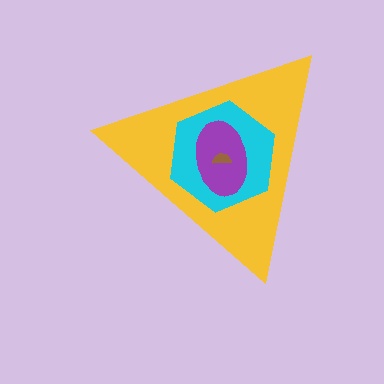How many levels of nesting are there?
4.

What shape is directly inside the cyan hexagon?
The purple ellipse.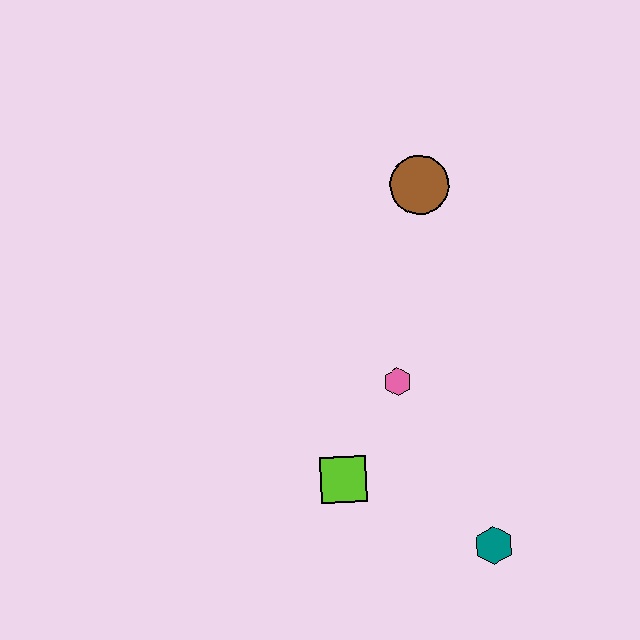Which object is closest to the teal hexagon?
The lime square is closest to the teal hexagon.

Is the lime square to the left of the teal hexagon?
Yes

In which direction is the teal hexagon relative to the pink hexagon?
The teal hexagon is below the pink hexagon.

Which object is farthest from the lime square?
The brown circle is farthest from the lime square.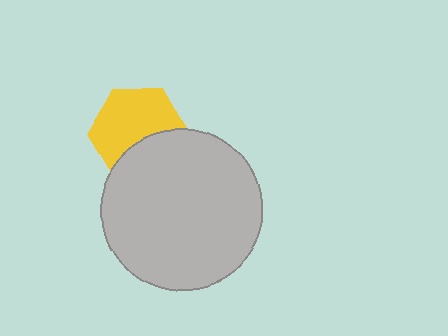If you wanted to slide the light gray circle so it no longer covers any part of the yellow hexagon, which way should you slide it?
Slide it down — that is the most direct way to separate the two shapes.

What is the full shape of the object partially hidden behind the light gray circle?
The partially hidden object is a yellow hexagon.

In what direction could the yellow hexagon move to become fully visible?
The yellow hexagon could move up. That would shift it out from behind the light gray circle entirely.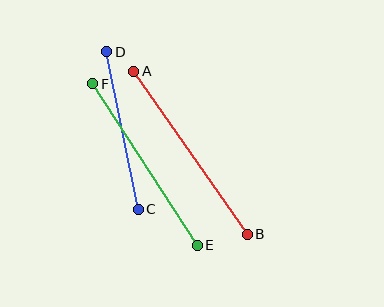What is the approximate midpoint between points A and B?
The midpoint is at approximately (190, 153) pixels.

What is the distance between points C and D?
The distance is approximately 160 pixels.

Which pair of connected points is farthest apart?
Points A and B are farthest apart.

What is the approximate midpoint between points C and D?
The midpoint is at approximately (122, 131) pixels.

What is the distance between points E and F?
The distance is approximately 192 pixels.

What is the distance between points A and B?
The distance is approximately 198 pixels.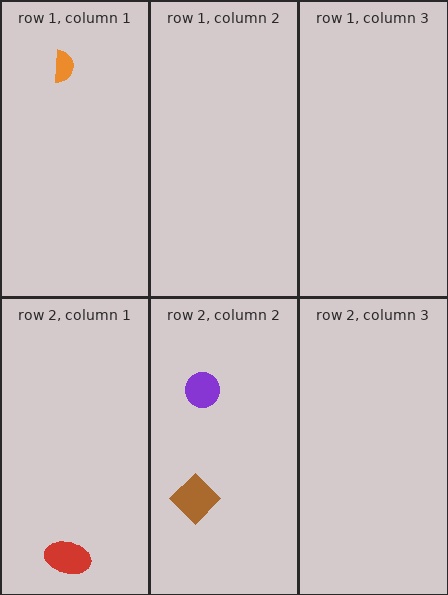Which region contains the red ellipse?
The row 2, column 1 region.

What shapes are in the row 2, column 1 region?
The red ellipse.